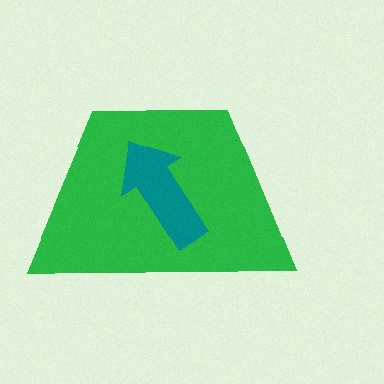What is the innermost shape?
The teal arrow.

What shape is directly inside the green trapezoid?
The teal arrow.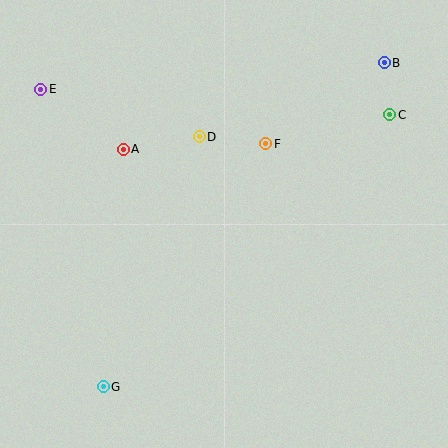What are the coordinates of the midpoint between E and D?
The midpoint between E and D is at (120, 113).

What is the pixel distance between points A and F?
The distance between A and F is 143 pixels.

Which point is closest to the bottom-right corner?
Point C is closest to the bottom-right corner.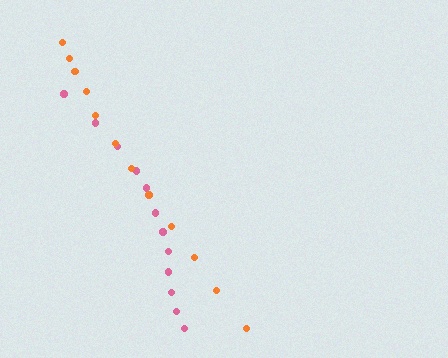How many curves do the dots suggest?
There are 2 distinct paths.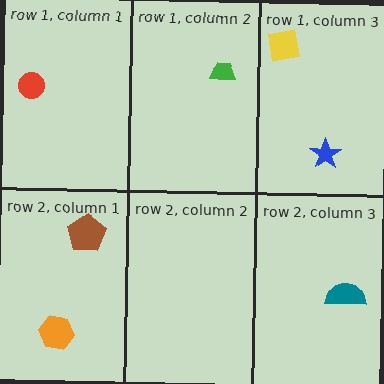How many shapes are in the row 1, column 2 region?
1.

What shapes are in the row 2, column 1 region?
The brown pentagon, the orange hexagon.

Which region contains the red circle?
The row 1, column 1 region.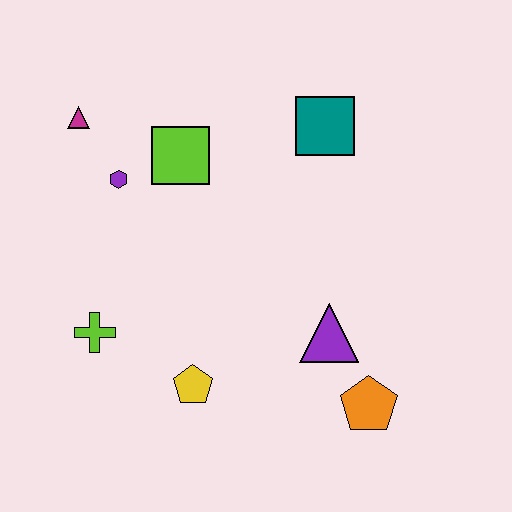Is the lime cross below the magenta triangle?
Yes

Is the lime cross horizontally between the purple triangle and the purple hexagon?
No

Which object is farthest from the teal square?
The lime cross is farthest from the teal square.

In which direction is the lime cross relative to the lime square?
The lime cross is below the lime square.